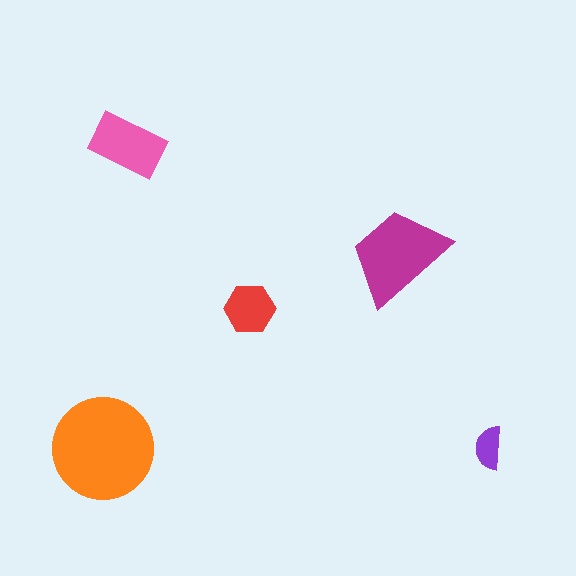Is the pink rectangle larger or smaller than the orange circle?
Smaller.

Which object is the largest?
The orange circle.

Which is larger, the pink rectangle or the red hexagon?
The pink rectangle.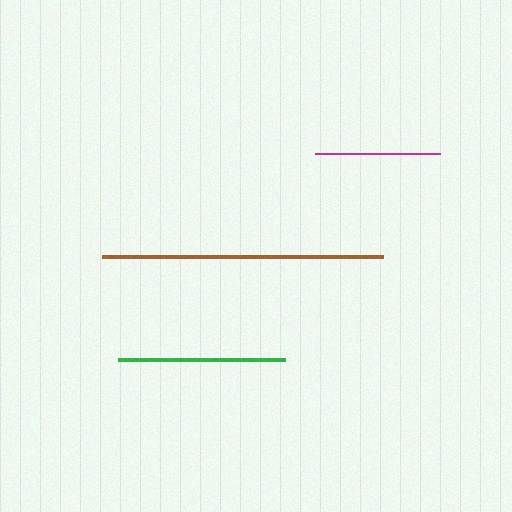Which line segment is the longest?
The brown line is the longest at approximately 281 pixels.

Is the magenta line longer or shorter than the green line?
The green line is longer than the magenta line.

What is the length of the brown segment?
The brown segment is approximately 281 pixels long.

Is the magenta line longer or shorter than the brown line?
The brown line is longer than the magenta line.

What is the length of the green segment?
The green segment is approximately 167 pixels long.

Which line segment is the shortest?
The magenta line is the shortest at approximately 125 pixels.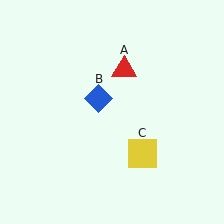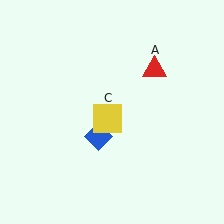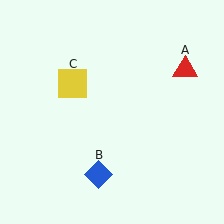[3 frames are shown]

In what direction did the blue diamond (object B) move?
The blue diamond (object B) moved down.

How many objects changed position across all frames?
3 objects changed position: red triangle (object A), blue diamond (object B), yellow square (object C).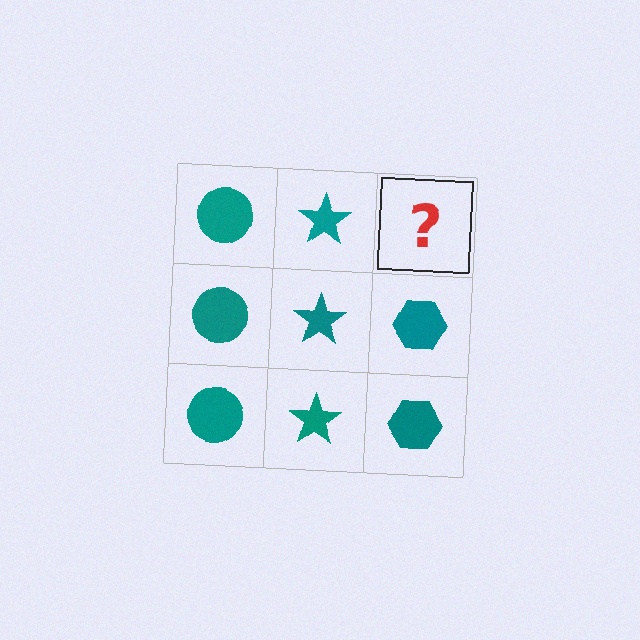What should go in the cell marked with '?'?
The missing cell should contain a teal hexagon.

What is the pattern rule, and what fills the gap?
The rule is that each column has a consistent shape. The gap should be filled with a teal hexagon.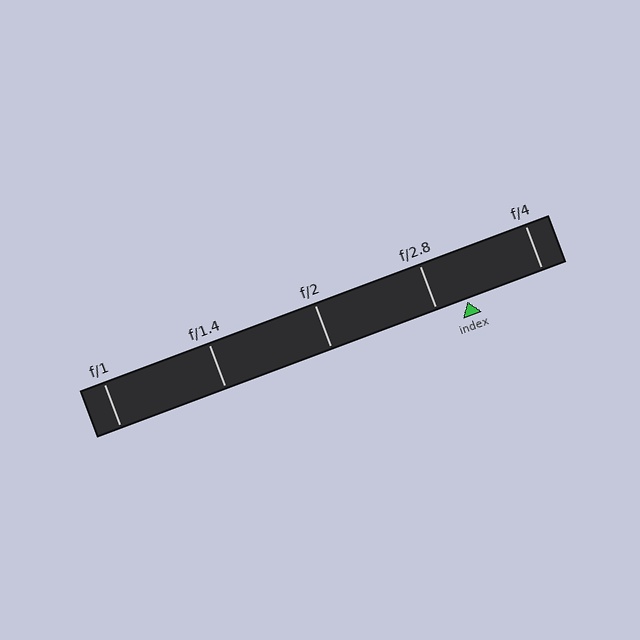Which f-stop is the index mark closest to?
The index mark is closest to f/2.8.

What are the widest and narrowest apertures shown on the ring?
The widest aperture shown is f/1 and the narrowest is f/4.